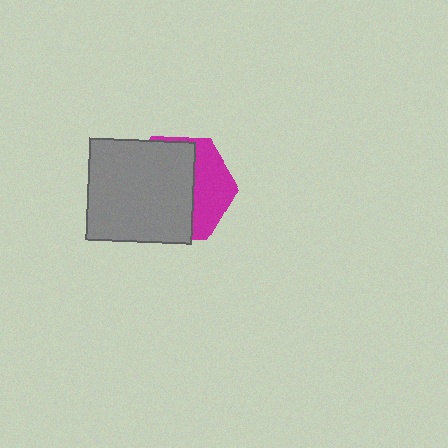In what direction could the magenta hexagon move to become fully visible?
The magenta hexagon could move right. That would shift it out from behind the gray rectangle entirely.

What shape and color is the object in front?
The object in front is a gray rectangle.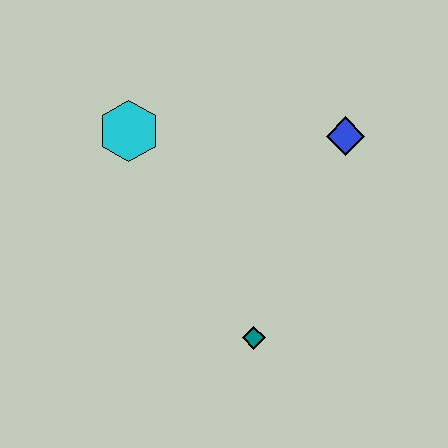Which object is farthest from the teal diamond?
The cyan hexagon is farthest from the teal diamond.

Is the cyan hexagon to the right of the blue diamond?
No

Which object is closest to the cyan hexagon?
The blue diamond is closest to the cyan hexagon.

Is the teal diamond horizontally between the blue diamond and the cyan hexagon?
Yes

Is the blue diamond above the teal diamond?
Yes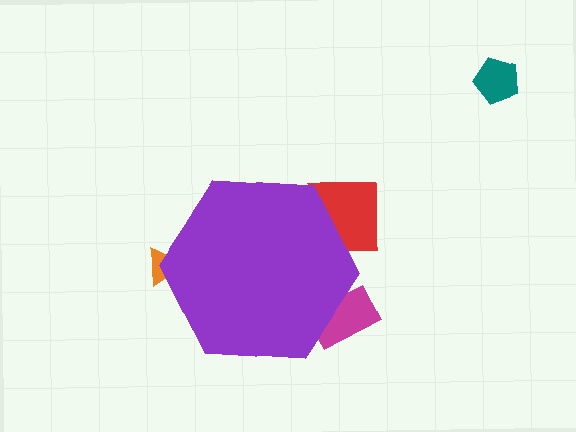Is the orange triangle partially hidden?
Yes, the orange triangle is partially hidden behind the purple hexagon.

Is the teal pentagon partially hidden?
No, the teal pentagon is fully visible.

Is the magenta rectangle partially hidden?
Yes, the magenta rectangle is partially hidden behind the purple hexagon.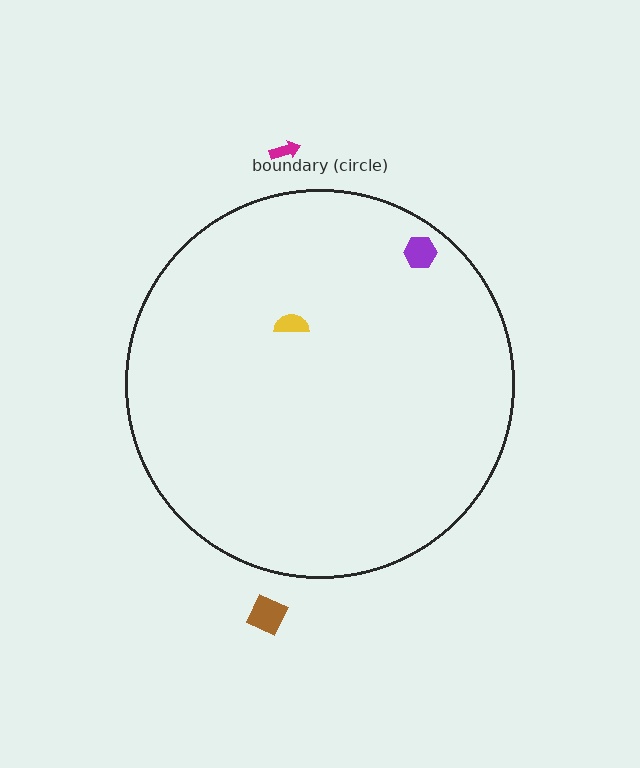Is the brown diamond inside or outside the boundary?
Outside.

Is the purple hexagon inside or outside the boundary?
Inside.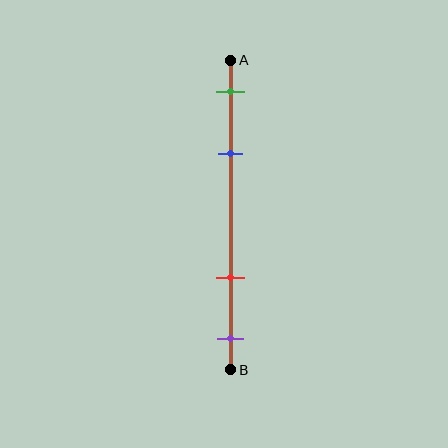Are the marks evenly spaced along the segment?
No, the marks are not evenly spaced.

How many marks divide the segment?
There are 4 marks dividing the segment.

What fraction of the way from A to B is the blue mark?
The blue mark is approximately 30% (0.3) of the way from A to B.